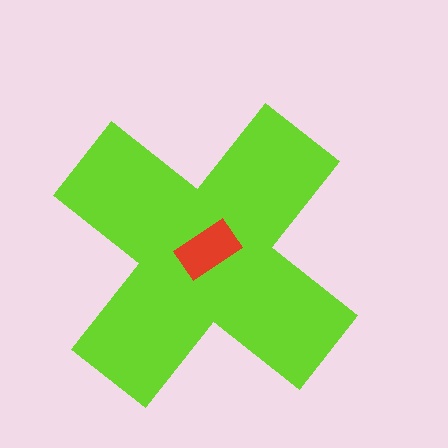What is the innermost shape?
The red rectangle.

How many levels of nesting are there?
2.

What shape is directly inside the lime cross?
The red rectangle.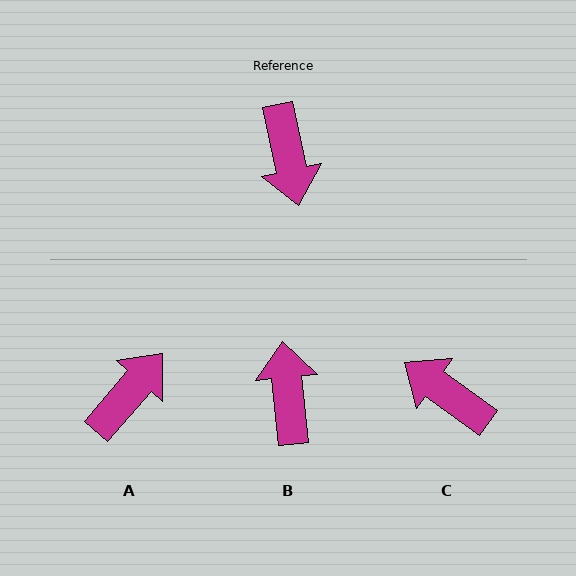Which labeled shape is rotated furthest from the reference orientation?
B, about 174 degrees away.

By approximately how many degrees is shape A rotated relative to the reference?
Approximately 127 degrees counter-clockwise.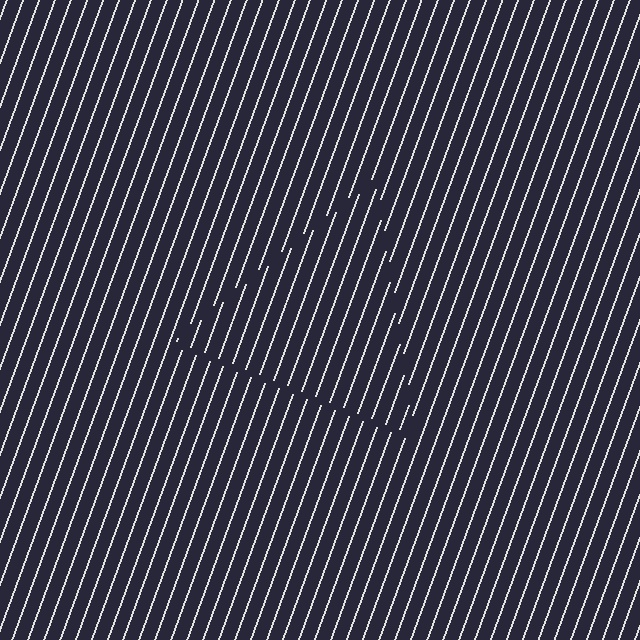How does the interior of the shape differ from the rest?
The interior of the shape contains the same grating, shifted by half a period — the contour is defined by the phase discontinuity where line-ends from the inner and outer gratings abut.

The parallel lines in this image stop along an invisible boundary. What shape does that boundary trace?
An illusory triangle. The interior of the shape contains the same grating, shifted by half a period — the contour is defined by the phase discontinuity where line-ends from the inner and outer gratings abut.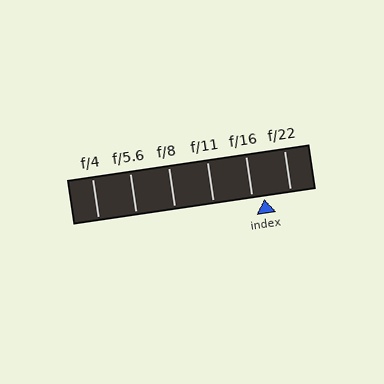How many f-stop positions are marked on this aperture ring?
There are 6 f-stop positions marked.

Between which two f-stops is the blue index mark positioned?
The index mark is between f/16 and f/22.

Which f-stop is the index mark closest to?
The index mark is closest to f/16.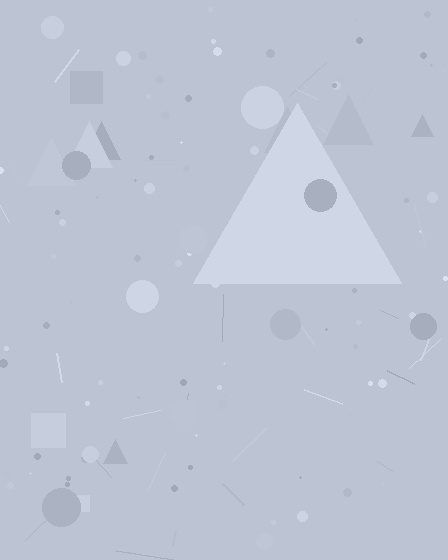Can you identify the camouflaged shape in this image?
The camouflaged shape is a triangle.